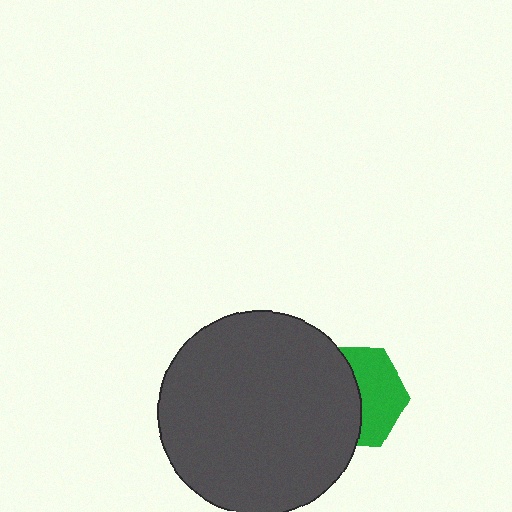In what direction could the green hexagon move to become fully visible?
The green hexagon could move right. That would shift it out from behind the dark gray circle entirely.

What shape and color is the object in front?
The object in front is a dark gray circle.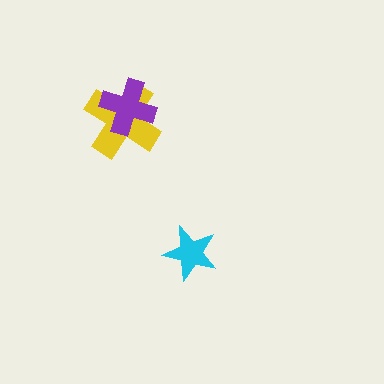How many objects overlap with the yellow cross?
1 object overlaps with the yellow cross.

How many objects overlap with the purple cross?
1 object overlaps with the purple cross.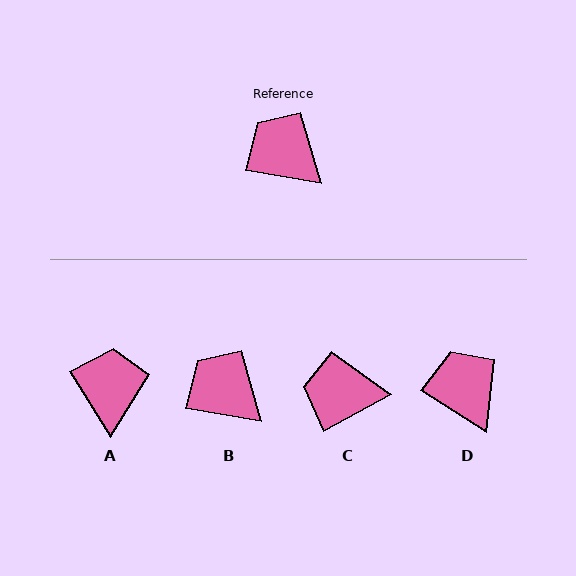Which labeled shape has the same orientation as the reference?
B.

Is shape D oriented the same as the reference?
No, it is off by about 22 degrees.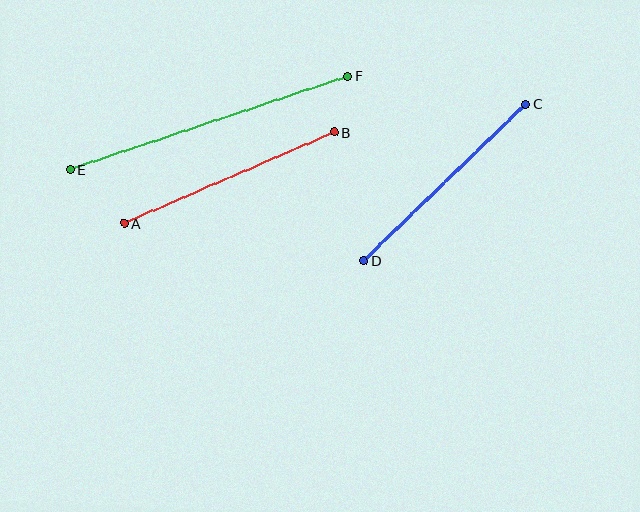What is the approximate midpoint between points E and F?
The midpoint is at approximately (209, 123) pixels.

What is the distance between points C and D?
The distance is approximately 226 pixels.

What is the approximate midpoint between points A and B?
The midpoint is at approximately (229, 178) pixels.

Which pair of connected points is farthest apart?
Points E and F are farthest apart.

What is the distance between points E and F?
The distance is approximately 293 pixels.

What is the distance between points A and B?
The distance is approximately 229 pixels.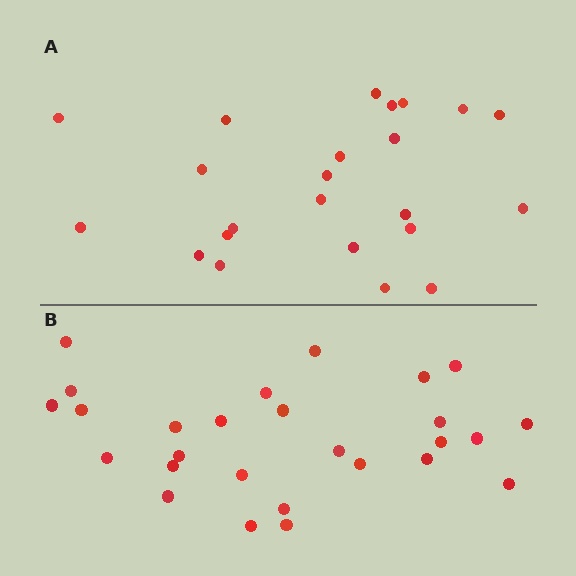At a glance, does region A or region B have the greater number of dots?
Region B (the bottom region) has more dots.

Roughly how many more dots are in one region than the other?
Region B has about 4 more dots than region A.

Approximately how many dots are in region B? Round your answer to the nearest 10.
About 30 dots. (The exact count is 27, which rounds to 30.)